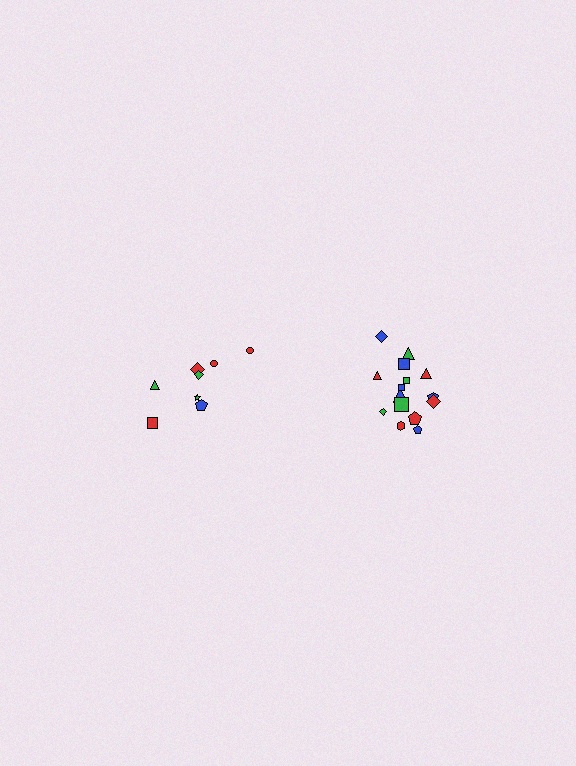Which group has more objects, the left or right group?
The right group.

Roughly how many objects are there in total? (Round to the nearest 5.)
Roughly 25 objects in total.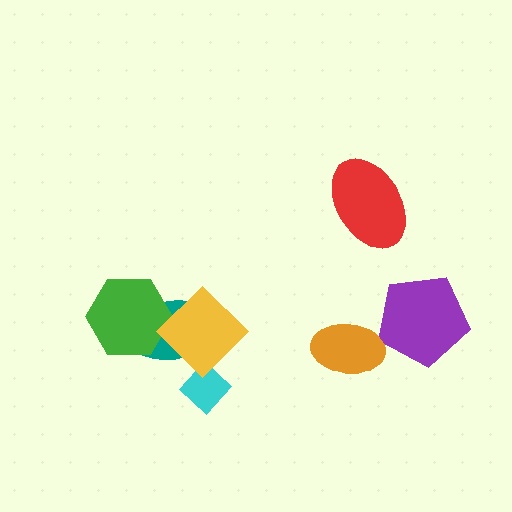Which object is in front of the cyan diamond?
The yellow diamond is in front of the cyan diamond.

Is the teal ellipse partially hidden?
Yes, it is partially covered by another shape.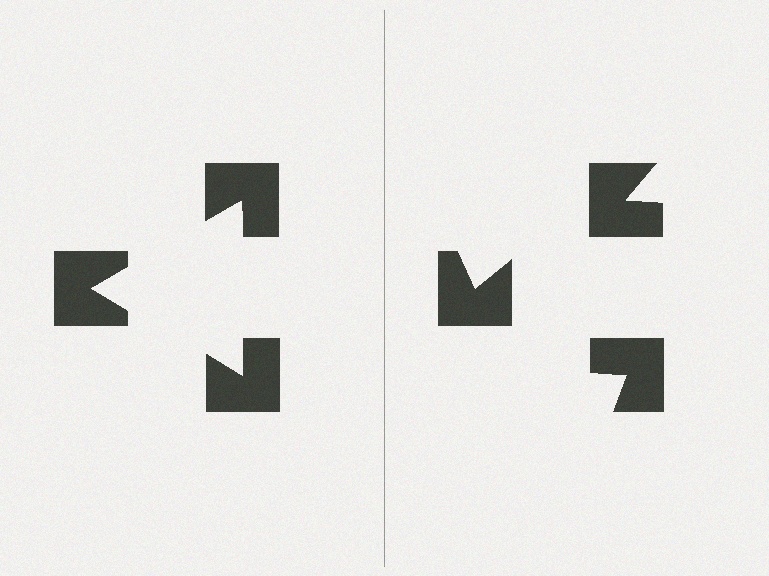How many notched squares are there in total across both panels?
6 — 3 on each side.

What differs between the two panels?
The notched squares are positioned identically on both sides; only the wedge orientations differ. On the left they align to a triangle; on the right they are misaligned.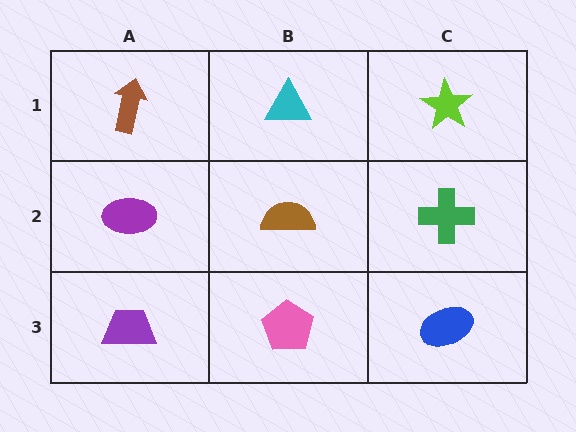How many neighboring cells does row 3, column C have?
2.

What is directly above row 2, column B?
A cyan triangle.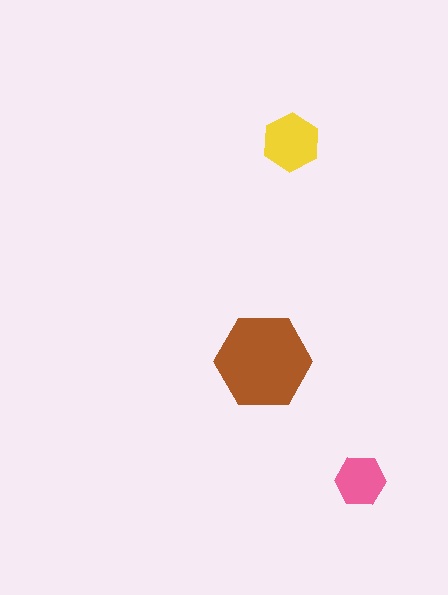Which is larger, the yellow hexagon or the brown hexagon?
The brown one.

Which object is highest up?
The yellow hexagon is topmost.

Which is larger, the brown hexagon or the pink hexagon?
The brown one.